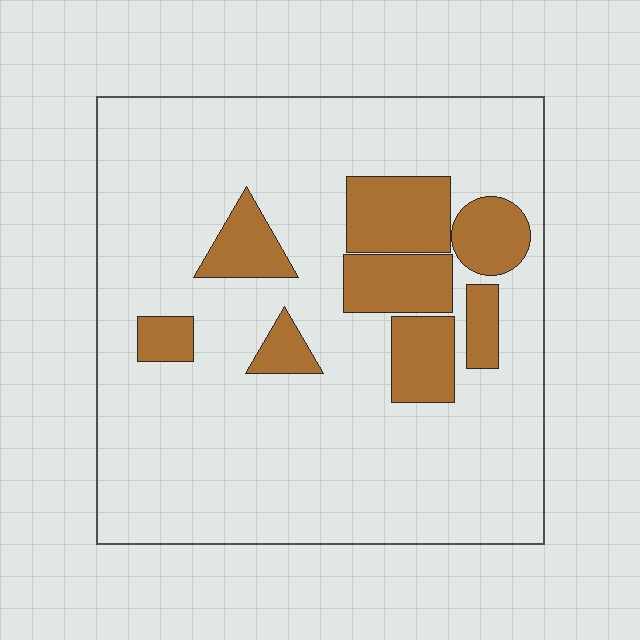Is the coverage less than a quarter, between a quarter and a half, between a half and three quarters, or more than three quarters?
Less than a quarter.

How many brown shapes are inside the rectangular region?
8.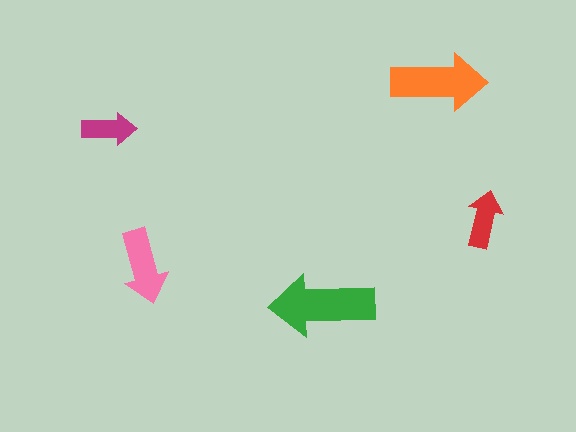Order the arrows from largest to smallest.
the green one, the orange one, the pink one, the red one, the magenta one.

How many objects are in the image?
There are 5 objects in the image.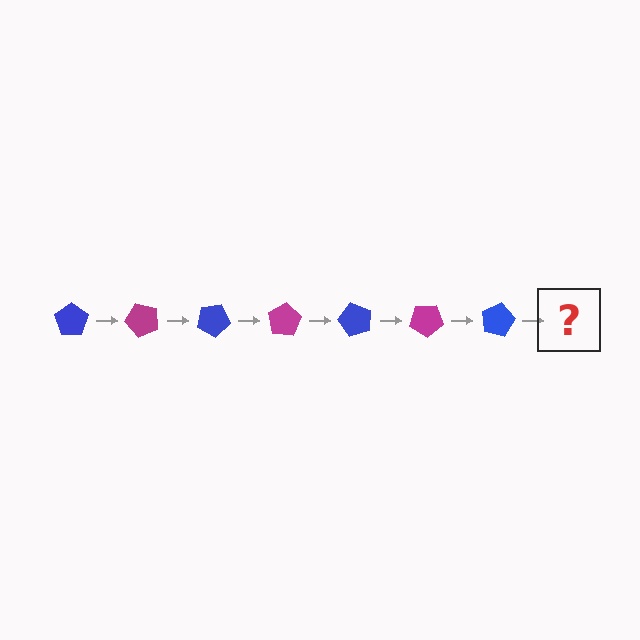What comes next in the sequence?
The next element should be a magenta pentagon, rotated 350 degrees from the start.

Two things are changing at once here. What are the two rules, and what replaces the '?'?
The two rules are that it rotates 50 degrees each step and the color cycles through blue and magenta. The '?' should be a magenta pentagon, rotated 350 degrees from the start.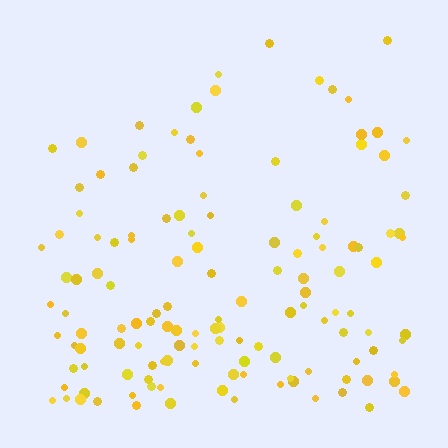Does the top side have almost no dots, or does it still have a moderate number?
Still a moderate number, just noticeably fewer than the bottom.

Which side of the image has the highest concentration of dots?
The bottom.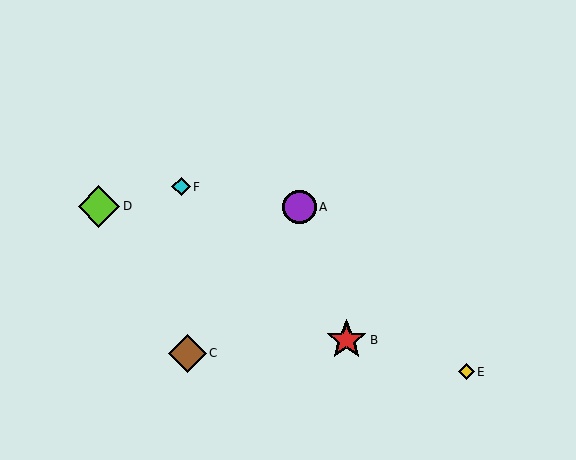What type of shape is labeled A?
Shape A is a purple circle.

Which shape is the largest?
The lime diamond (labeled D) is the largest.